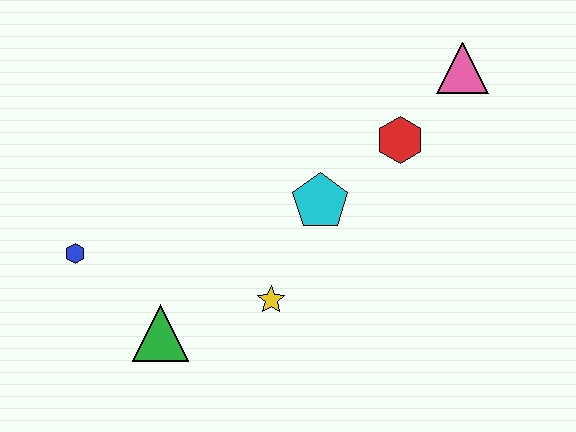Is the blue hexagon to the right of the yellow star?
No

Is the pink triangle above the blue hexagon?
Yes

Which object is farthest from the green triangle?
The pink triangle is farthest from the green triangle.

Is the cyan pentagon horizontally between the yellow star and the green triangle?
No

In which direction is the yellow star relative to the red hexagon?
The yellow star is below the red hexagon.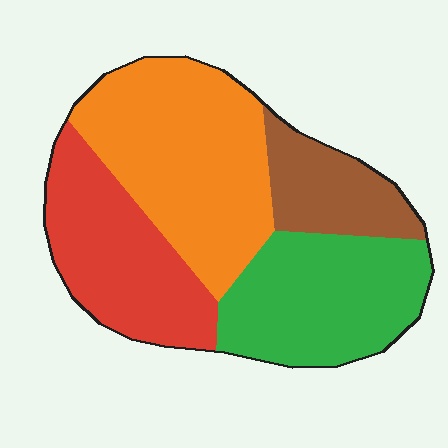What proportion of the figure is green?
Green takes up about one quarter (1/4) of the figure.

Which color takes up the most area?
Orange, at roughly 35%.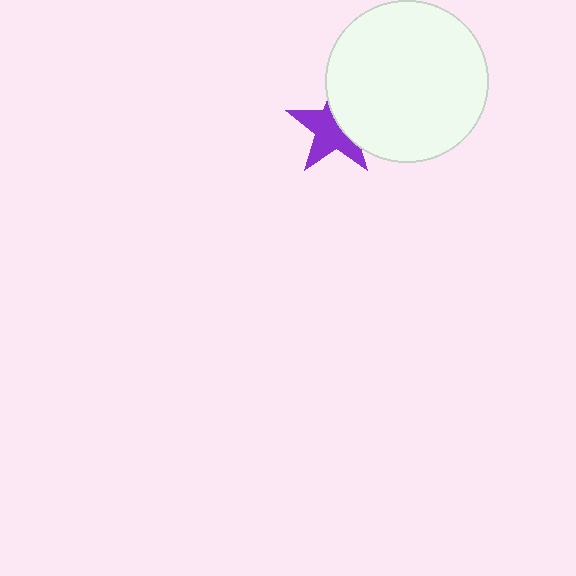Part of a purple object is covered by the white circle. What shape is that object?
It is a star.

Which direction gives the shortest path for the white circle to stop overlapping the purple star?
Moving right gives the shortest separation.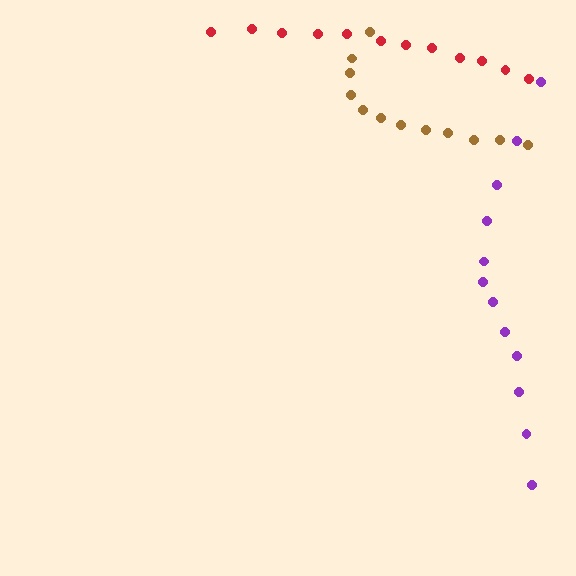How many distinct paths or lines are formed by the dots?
There are 3 distinct paths.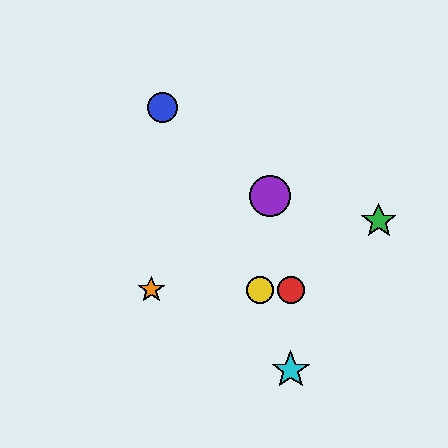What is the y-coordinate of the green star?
The green star is at y≈221.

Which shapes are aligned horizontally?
The red circle, the yellow circle, the orange star are aligned horizontally.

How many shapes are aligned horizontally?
3 shapes (the red circle, the yellow circle, the orange star) are aligned horizontally.